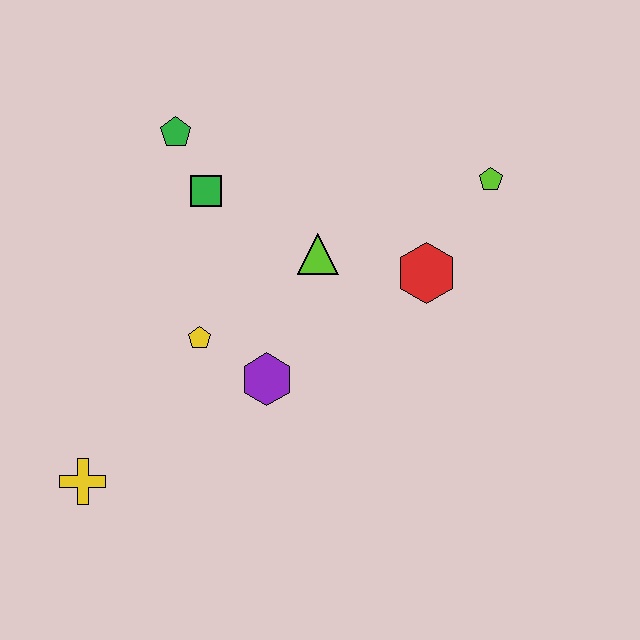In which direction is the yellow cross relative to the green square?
The yellow cross is below the green square.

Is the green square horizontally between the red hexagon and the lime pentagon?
No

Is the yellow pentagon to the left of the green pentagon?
No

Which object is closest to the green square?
The green pentagon is closest to the green square.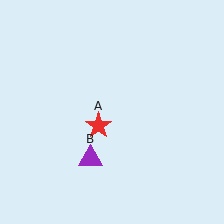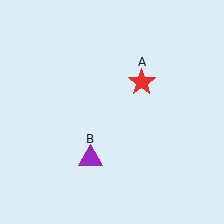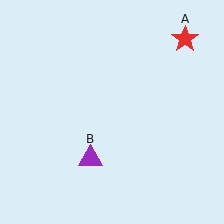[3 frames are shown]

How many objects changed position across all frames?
1 object changed position: red star (object A).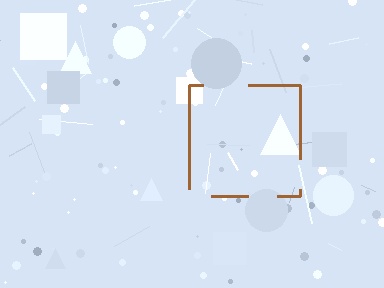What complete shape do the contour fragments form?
The contour fragments form a square.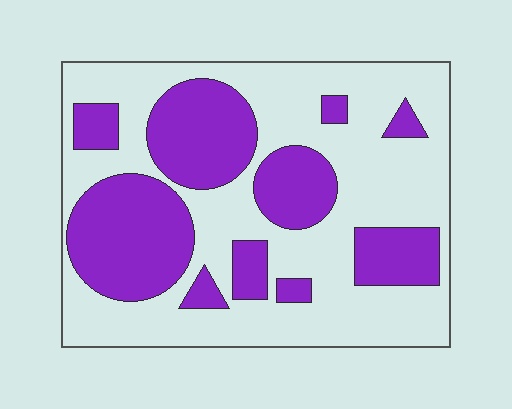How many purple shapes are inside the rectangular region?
10.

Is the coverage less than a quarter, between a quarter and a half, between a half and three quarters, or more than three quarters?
Between a quarter and a half.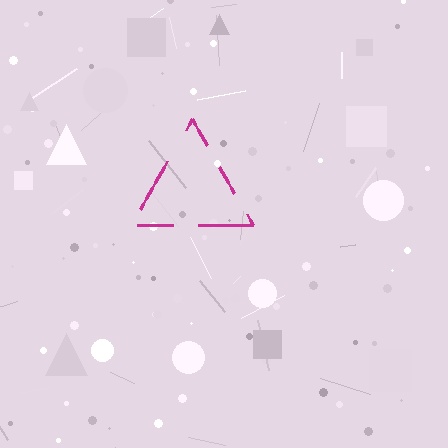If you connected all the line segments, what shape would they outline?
They would outline a triangle.